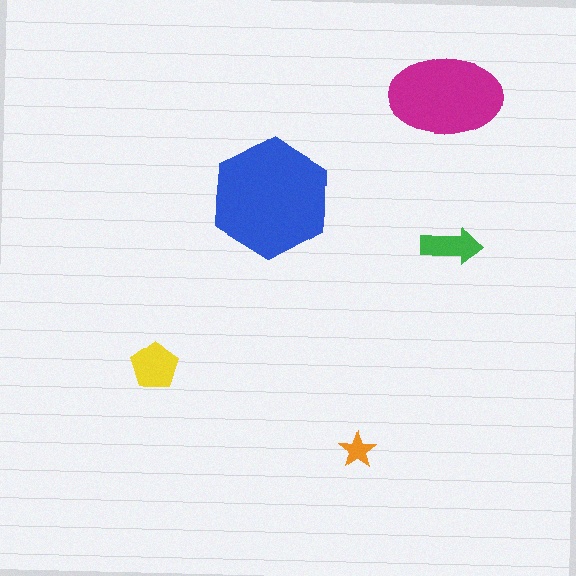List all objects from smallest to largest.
The orange star, the green arrow, the yellow pentagon, the magenta ellipse, the blue hexagon.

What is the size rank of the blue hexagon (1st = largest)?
1st.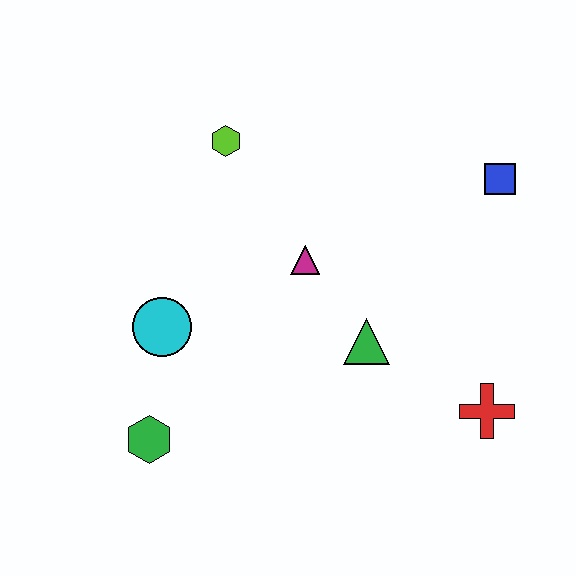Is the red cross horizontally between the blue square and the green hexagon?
Yes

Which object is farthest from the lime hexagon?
The red cross is farthest from the lime hexagon.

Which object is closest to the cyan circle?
The green hexagon is closest to the cyan circle.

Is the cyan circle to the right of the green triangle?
No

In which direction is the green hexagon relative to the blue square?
The green hexagon is to the left of the blue square.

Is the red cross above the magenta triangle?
No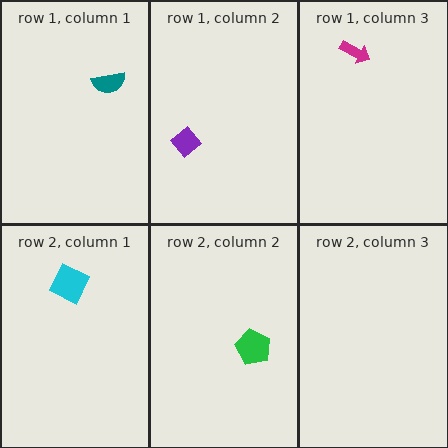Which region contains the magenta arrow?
The row 1, column 3 region.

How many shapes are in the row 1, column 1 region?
1.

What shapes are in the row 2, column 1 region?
The cyan square.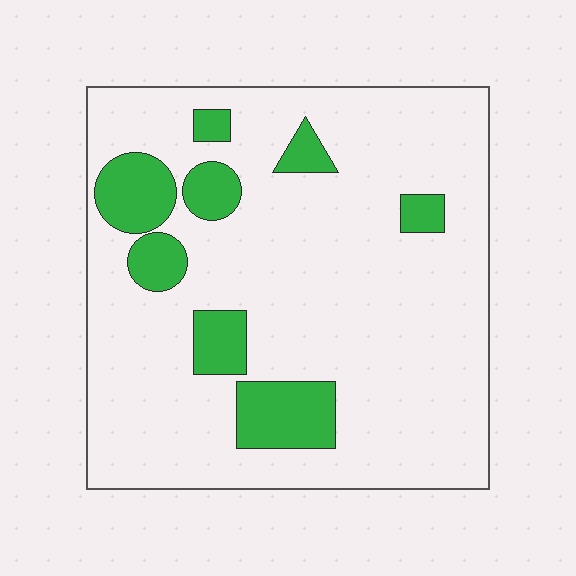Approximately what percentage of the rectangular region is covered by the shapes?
Approximately 15%.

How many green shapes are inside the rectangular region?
8.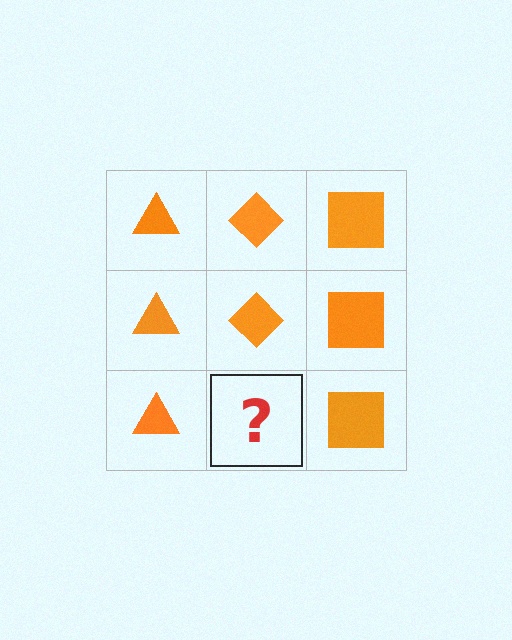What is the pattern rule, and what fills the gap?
The rule is that each column has a consistent shape. The gap should be filled with an orange diamond.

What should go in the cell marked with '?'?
The missing cell should contain an orange diamond.